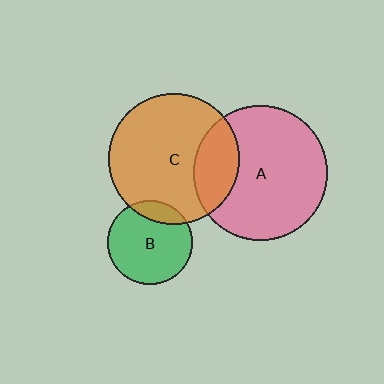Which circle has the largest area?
Circle A (pink).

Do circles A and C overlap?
Yes.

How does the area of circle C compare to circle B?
Approximately 2.4 times.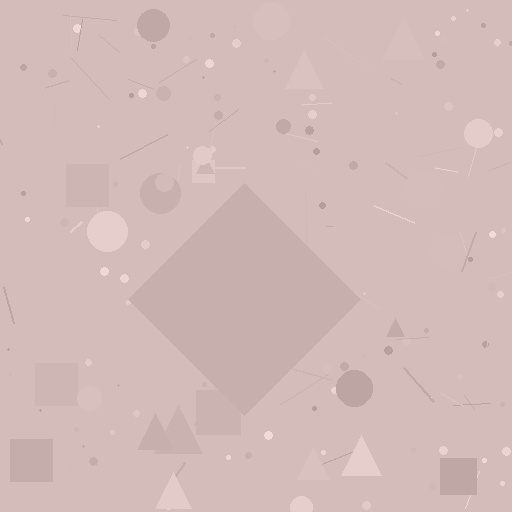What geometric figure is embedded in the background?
A diamond is embedded in the background.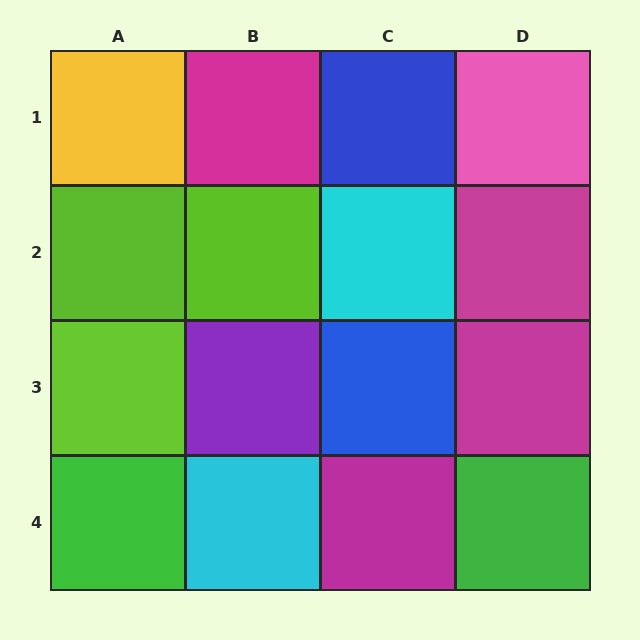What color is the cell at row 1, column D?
Pink.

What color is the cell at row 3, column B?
Purple.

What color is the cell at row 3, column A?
Lime.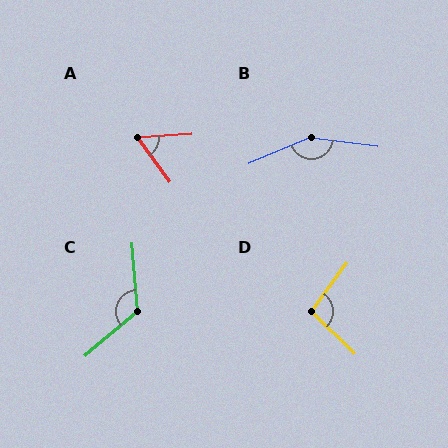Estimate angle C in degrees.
Approximately 126 degrees.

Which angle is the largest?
B, at approximately 150 degrees.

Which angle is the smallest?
A, at approximately 57 degrees.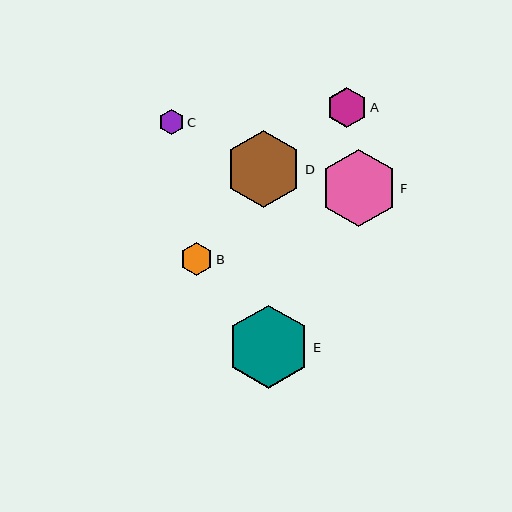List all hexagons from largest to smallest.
From largest to smallest: E, F, D, A, B, C.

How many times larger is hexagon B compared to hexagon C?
Hexagon B is approximately 1.3 times the size of hexagon C.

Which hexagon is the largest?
Hexagon E is the largest with a size of approximately 83 pixels.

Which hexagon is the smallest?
Hexagon C is the smallest with a size of approximately 25 pixels.